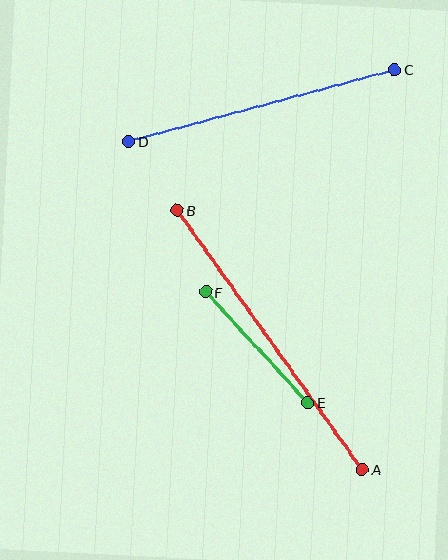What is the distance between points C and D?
The distance is approximately 275 pixels.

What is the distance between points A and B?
The distance is approximately 318 pixels.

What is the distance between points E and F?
The distance is approximately 151 pixels.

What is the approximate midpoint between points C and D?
The midpoint is at approximately (262, 105) pixels.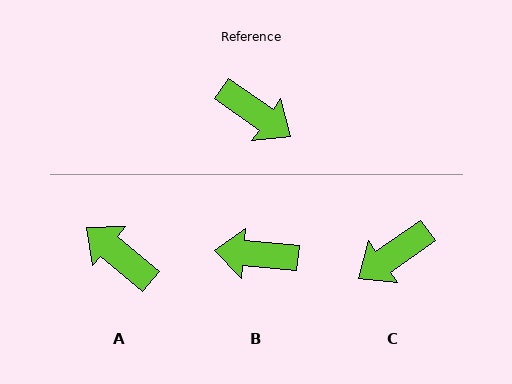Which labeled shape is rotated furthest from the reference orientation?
A, about 175 degrees away.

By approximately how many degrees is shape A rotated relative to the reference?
Approximately 175 degrees counter-clockwise.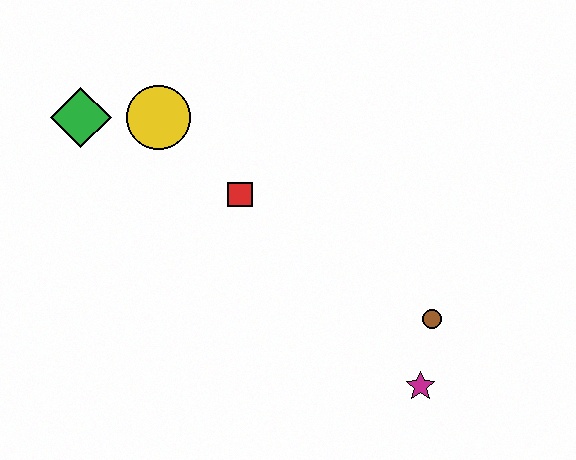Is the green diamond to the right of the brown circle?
No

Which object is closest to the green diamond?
The yellow circle is closest to the green diamond.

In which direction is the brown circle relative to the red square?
The brown circle is to the right of the red square.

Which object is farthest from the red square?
The magenta star is farthest from the red square.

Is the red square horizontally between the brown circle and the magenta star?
No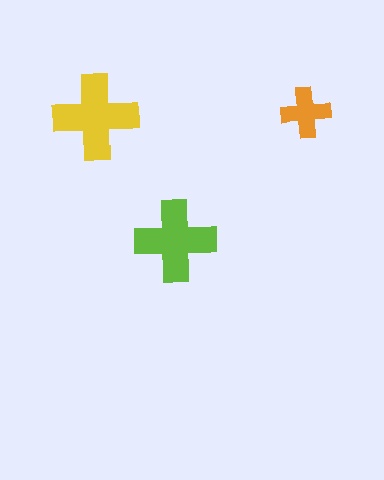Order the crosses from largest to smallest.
the yellow one, the lime one, the orange one.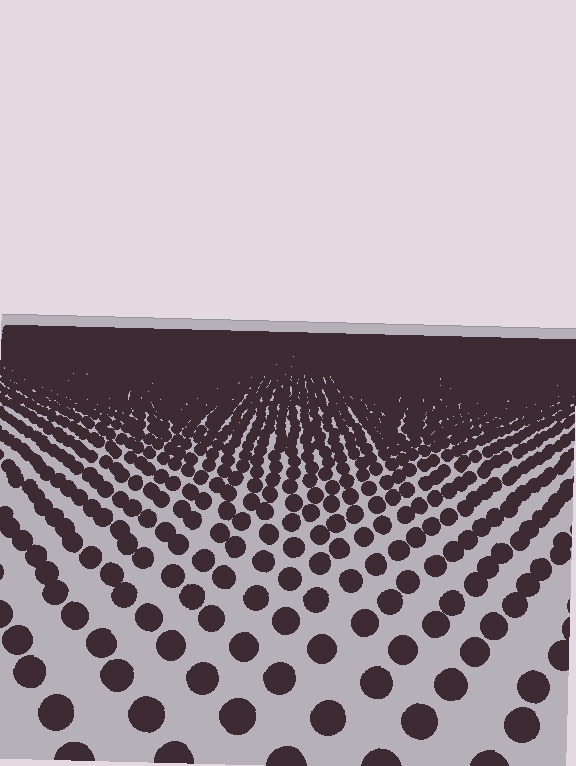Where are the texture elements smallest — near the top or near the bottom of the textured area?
Near the top.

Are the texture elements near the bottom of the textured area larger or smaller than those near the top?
Larger. Near the bottom, elements are closer to the viewer and appear at a bigger on-screen size.